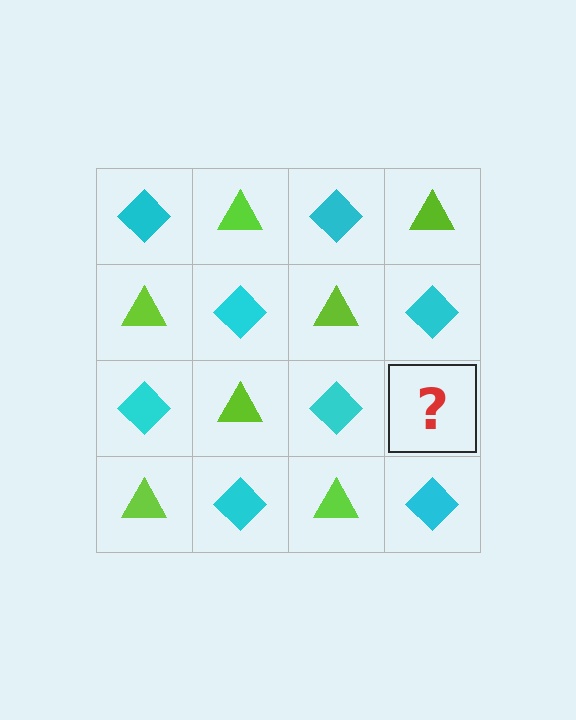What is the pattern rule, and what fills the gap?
The rule is that it alternates cyan diamond and lime triangle in a checkerboard pattern. The gap should be filled with a lime triangle.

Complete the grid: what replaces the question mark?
The question mark should be replaced with a lime triangle.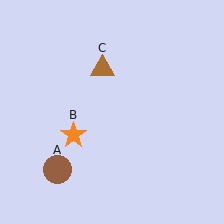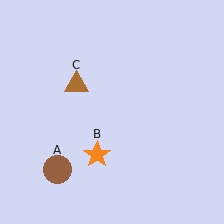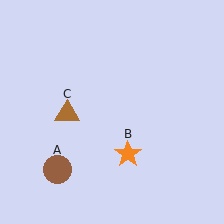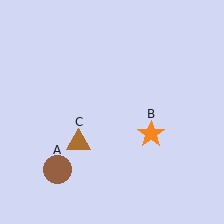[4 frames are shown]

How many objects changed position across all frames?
2 objects changed position: orange star (object B), brown triangle (object C).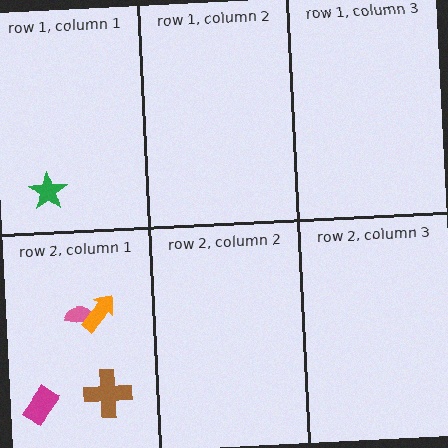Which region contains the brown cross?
The row 2, column 1 region.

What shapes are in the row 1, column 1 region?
The green star.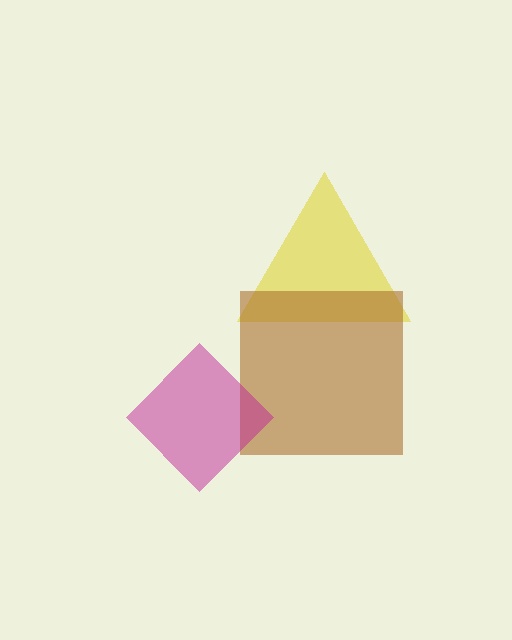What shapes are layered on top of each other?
The layered shapes are: a yellow triangle, a brown square, a magenta diamond.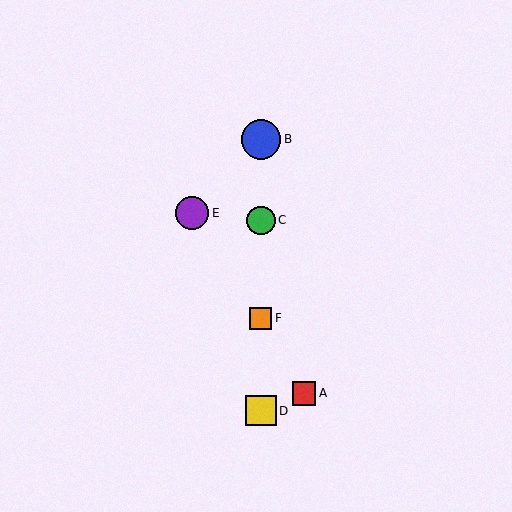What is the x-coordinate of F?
Object F is at x≈261.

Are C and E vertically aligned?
No, C is at x≈261 and E is at x≈192.